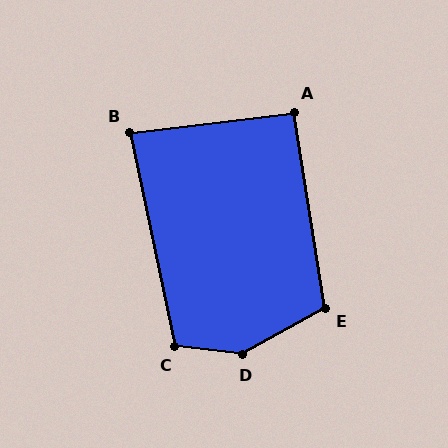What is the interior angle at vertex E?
Approximately 110 degrees (obtuse).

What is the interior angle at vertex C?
Approximately 109 degrees (obtuse).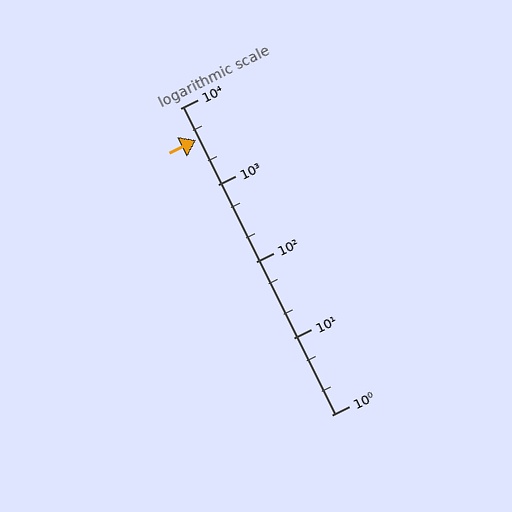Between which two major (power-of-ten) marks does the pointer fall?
The pointer is between 1000 and 10000.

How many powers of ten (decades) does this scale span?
The scale spans 4 decades, from 1 to 10000.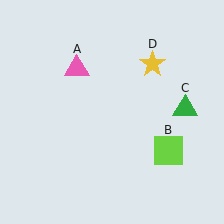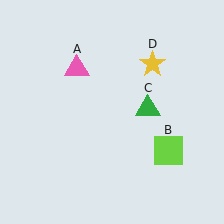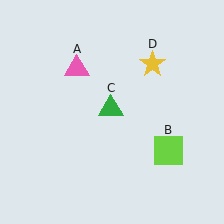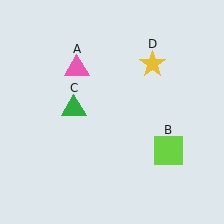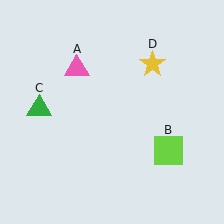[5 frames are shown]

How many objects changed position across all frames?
1 object changed position: green triangle (object C).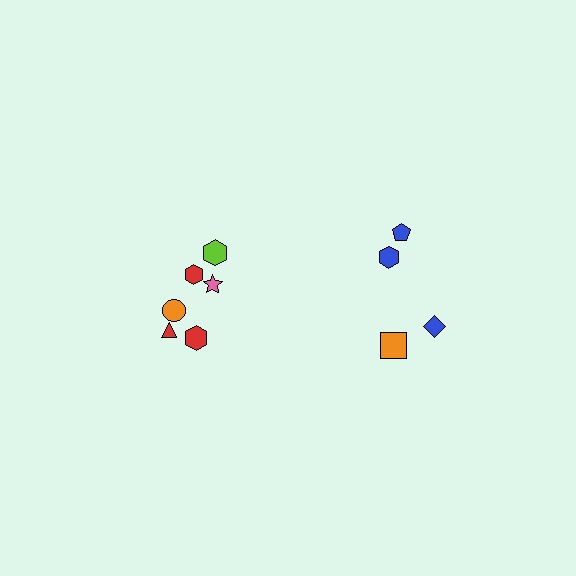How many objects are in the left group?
There are 6 objects.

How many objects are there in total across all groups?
There are 10 objects.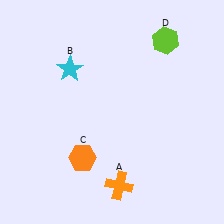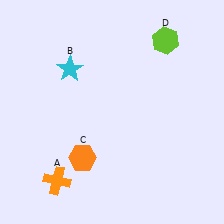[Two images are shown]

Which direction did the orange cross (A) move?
The orange cross (A) moved left.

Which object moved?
The orange cross (A) moved left.